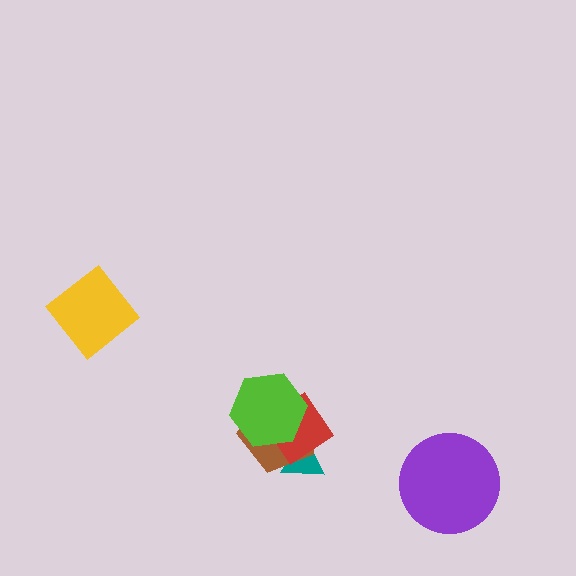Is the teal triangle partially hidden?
Yes, it is partially covered by another shape.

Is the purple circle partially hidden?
No, no other shape covers it.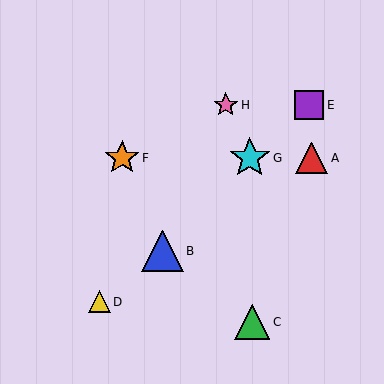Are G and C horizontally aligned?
No, G is at y≈158 and C is at y≈322.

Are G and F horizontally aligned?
Yes, both are at y≈158.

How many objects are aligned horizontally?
3 objects (A, F, G) are aligned horizontally.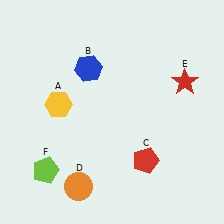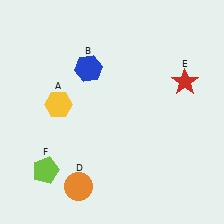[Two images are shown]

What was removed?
The red pentagon (C) was removed in Image 2.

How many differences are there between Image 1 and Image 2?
There is 1 difference between the two images.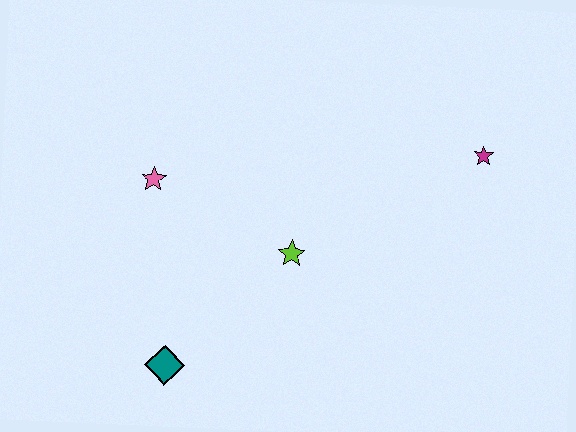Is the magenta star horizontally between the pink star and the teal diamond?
No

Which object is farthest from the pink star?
The magenta star is farthest from the pink star.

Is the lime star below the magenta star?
Yes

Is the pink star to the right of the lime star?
No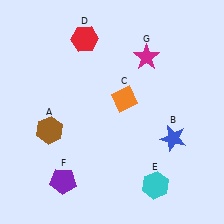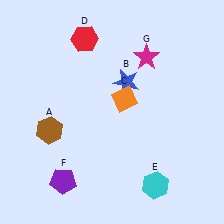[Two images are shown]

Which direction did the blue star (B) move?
The blue star (B) moved up.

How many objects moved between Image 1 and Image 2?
1 object moved between the two images.